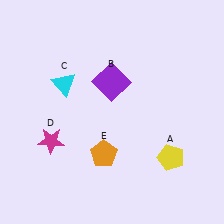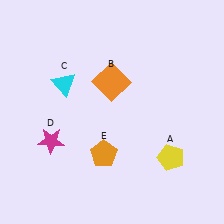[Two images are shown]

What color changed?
The square (B) changed from purple in Image 1 to orange in Image 2.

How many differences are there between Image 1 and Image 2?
There is 1 difference between the two images.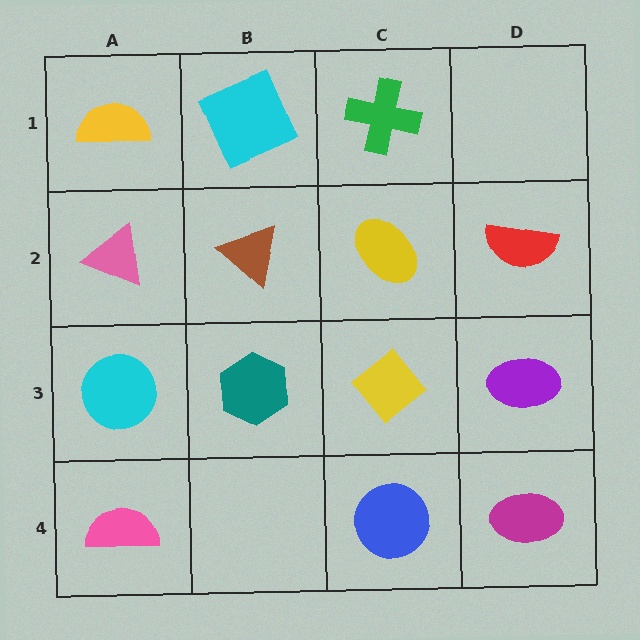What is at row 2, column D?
A red semicircle.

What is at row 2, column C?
A yellow ellipse.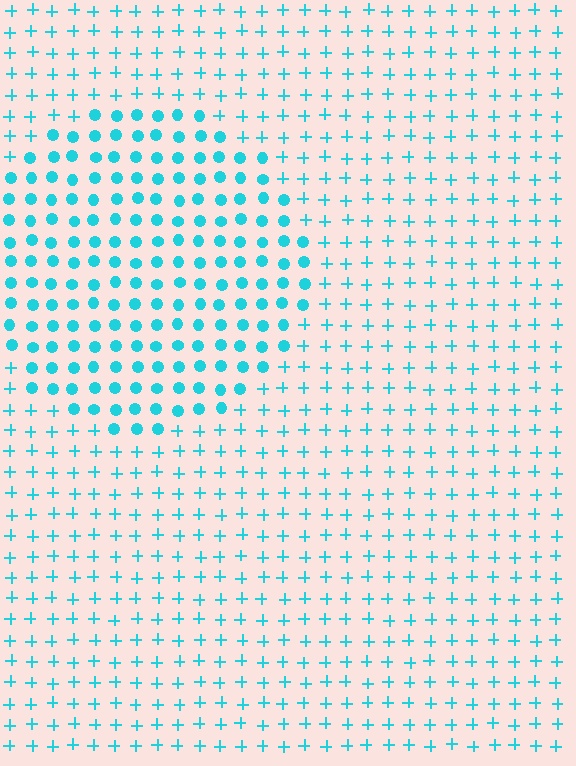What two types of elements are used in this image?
The image uses circles inside the circle region and plus signs outside it.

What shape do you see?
I see a circle.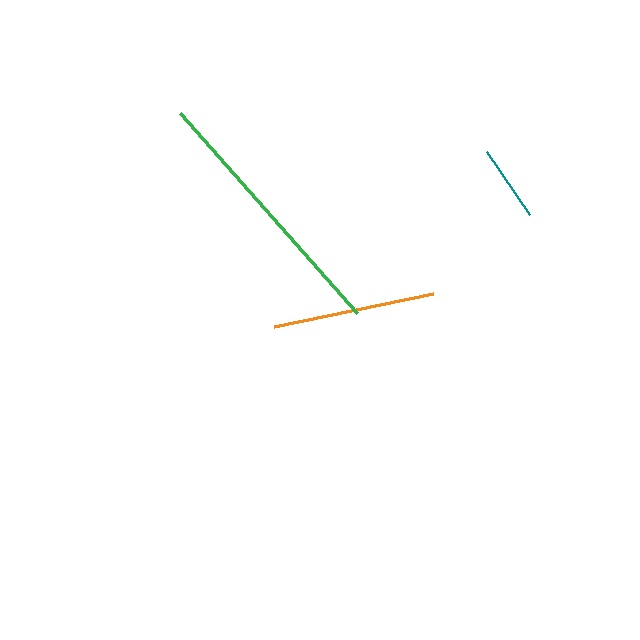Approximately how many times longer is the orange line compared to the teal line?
The orange line is approximately 2.1 times the length of the teal line.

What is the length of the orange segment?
The orange segment is approximately 162 pixels long.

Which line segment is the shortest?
The teal line is the shortest at approximately 77 pixels.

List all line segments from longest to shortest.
From longest to shortest: green, orange, teal.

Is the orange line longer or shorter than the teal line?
The orange line is longer than the teal line.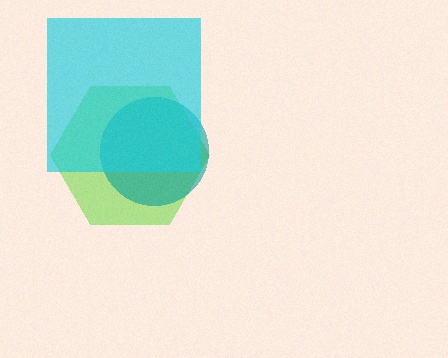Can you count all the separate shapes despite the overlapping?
Yes, there are 3 separate shapes.